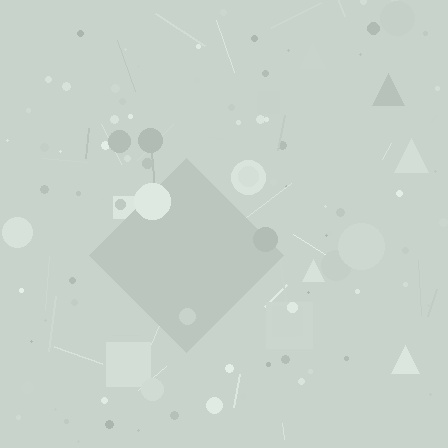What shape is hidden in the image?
A diamond is hidden in the image.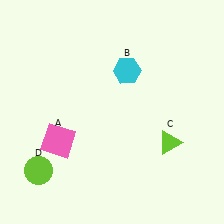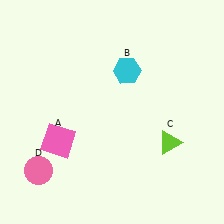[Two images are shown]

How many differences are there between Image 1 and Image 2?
There is 1 difference between the two images.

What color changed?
The circle (D) changed from lime in Image 1 to pink in Image 2.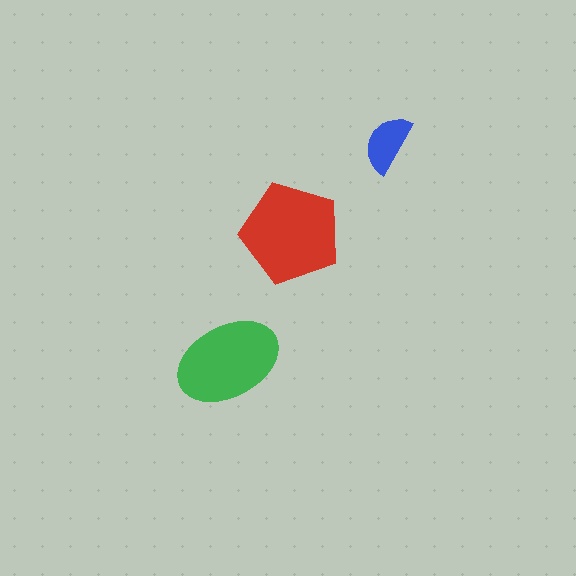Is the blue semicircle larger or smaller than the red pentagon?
Smaller.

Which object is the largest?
The red pentagon.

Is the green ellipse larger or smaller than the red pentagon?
Smaller.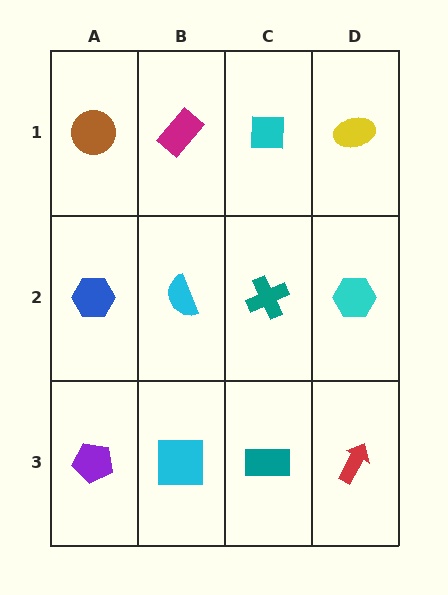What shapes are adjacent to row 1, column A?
A blue hexagon (row 2, column A), a magenta rectangle (row 1, column B).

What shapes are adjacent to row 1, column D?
A cyan hexagon (row 2, column D), a cyan square (row 1, column C).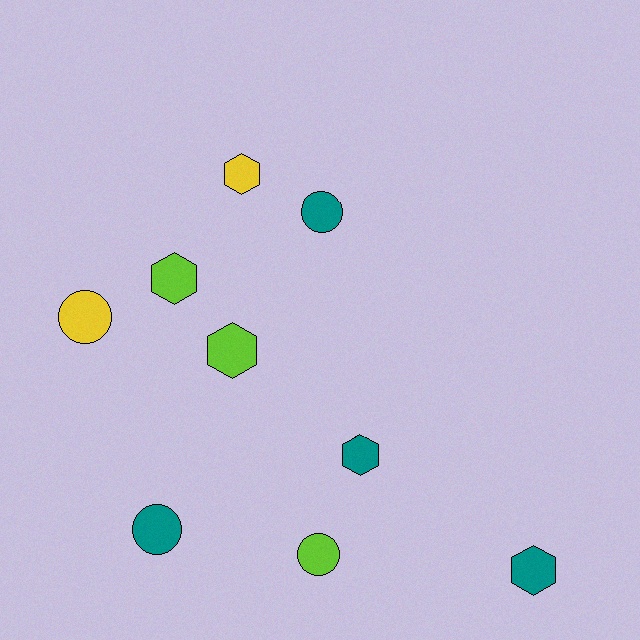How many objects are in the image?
There are 9 objects.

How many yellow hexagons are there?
There is 1 yellow hexagon.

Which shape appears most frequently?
Hexagon, with 5 objects.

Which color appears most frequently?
Teal, with 4 objects.